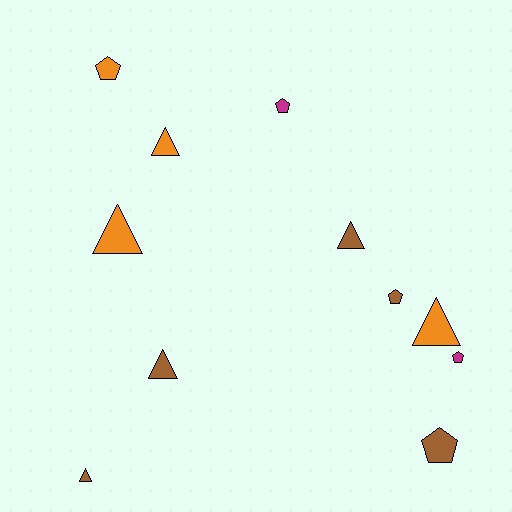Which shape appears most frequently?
Triangle, with 6 objects.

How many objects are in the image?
There are 11 objects.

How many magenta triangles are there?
There are no magenta triangles.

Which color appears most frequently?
Brown, with 5 objects.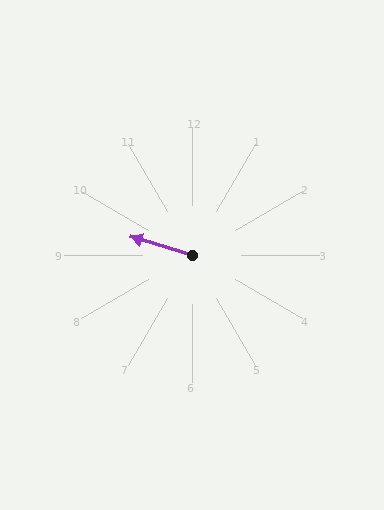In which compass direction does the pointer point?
West.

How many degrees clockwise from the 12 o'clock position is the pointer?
Approximately 287 degrees.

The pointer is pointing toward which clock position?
Roughly 10 o'clock.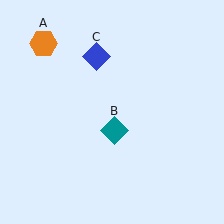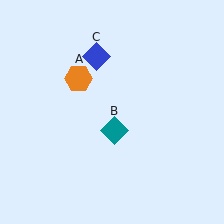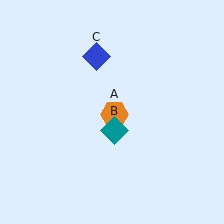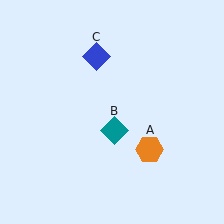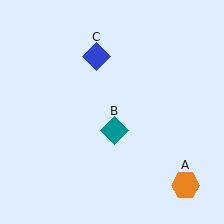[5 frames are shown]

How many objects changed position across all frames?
1 object changed position: orange hexagon (object A).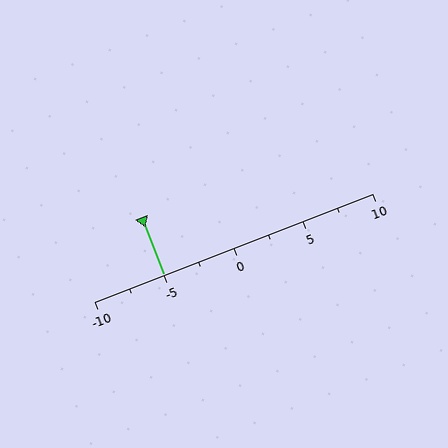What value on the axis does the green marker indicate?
The marker indicates approximately -5.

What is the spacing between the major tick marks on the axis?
The major ticks are spaced 5 apart.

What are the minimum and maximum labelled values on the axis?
The axis runs from -10 to 10.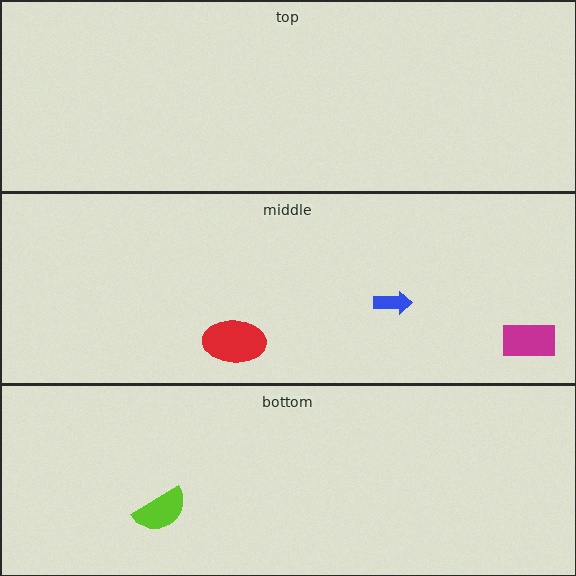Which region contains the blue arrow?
The middle region.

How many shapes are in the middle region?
3.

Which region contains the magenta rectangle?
The middle region.